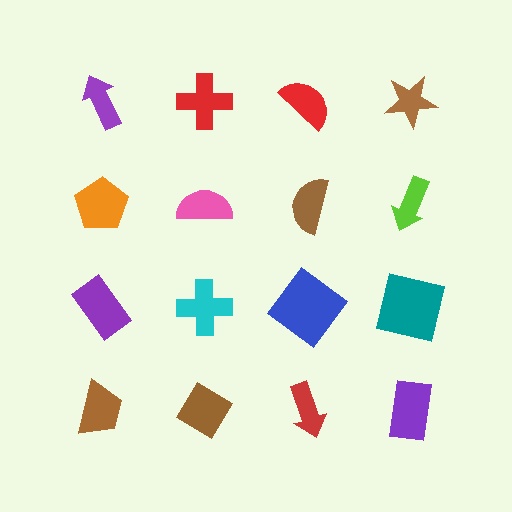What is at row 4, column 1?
A brown trapezoid.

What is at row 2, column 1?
An orange pentagon.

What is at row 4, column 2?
A brown diamond.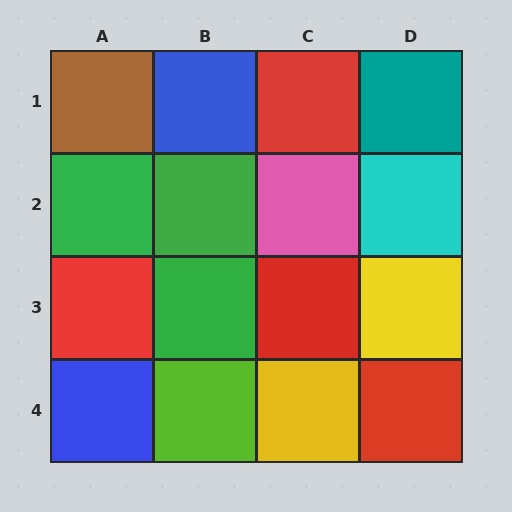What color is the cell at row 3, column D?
Yellow.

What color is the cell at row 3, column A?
Red.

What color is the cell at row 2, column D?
Cyan.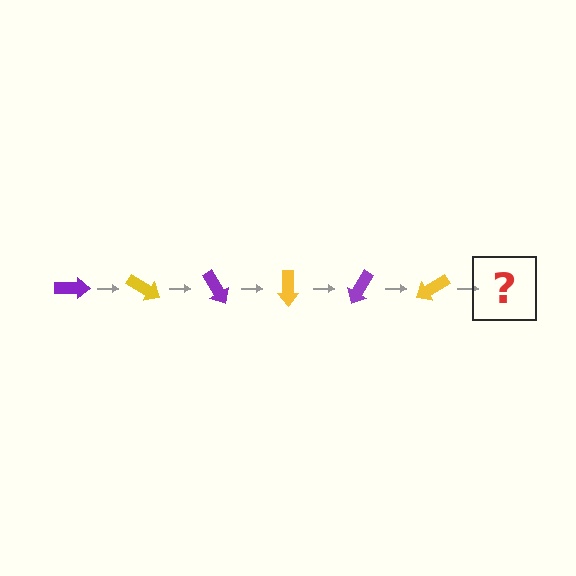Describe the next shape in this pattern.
It should be a purple arrow, rotated 180 degrees from the start.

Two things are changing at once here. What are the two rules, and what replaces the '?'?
The two rules are that it rotates 30 degrees each step and the color cycles through purple and yellow. The '?' should be a purple arrow, rotated 180 degrees from the start.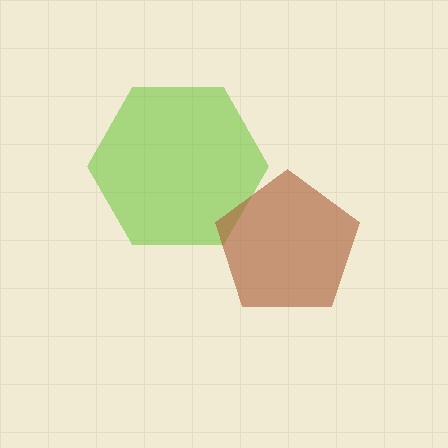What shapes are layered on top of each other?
The layered shapes are: a lime hexagon, a brown pentagon.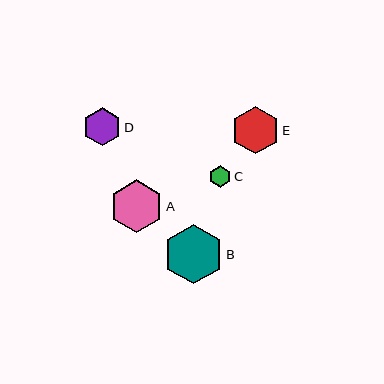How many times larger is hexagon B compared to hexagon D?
Hexagon B is approximately 1.6 times the size of hexagon D.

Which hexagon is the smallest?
Hexagon C is the smallest with a size of approximately 22 pixels.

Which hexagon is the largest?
Hexagon B is the largest with a size of approximately 60 pixels.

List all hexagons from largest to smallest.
From largest to smallest: B, A, E, D, C.